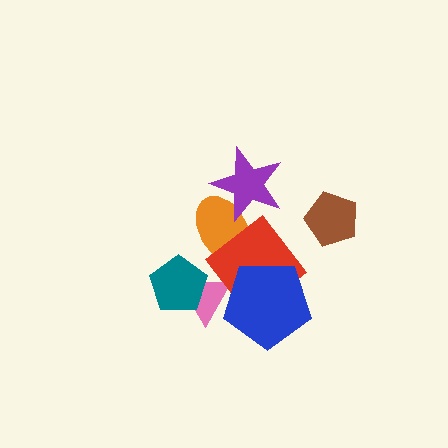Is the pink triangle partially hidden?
Yes, it is partially covered by another shape.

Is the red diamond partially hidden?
Yes, it is partially covered by another shape.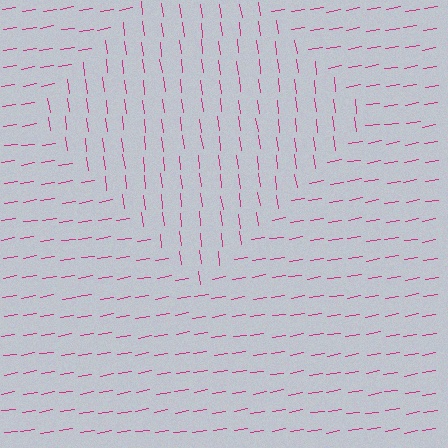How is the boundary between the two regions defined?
The boundary is defined purely by a change in line orientation (approximately 88 degrees difference). All lines are the same color and thickness.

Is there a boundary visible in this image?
Yes, there is a texture boundary formed by a change in line orientation.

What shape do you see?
I see a diamond.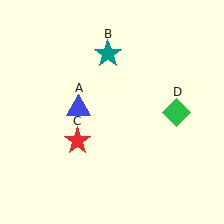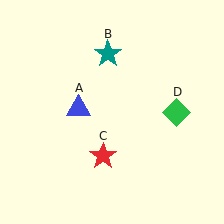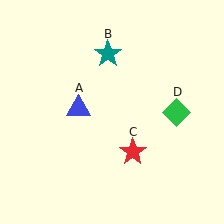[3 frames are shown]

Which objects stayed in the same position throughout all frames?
Blue triangle (object A) and teal star (object B) and green diamond (object D) remained stationary.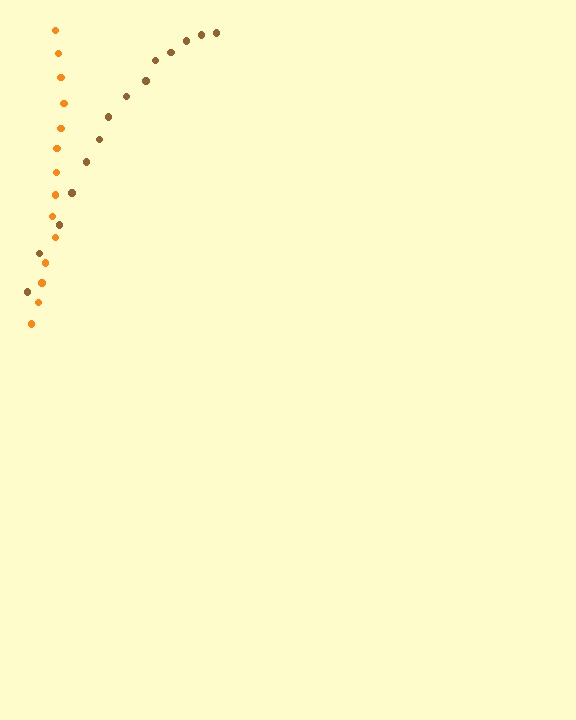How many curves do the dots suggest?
There are 2 distinct paths.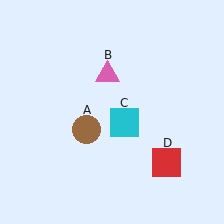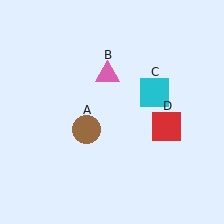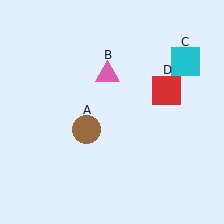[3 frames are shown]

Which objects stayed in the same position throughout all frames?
Brown circle (object A) and pink triangle (object B) remained stationary.